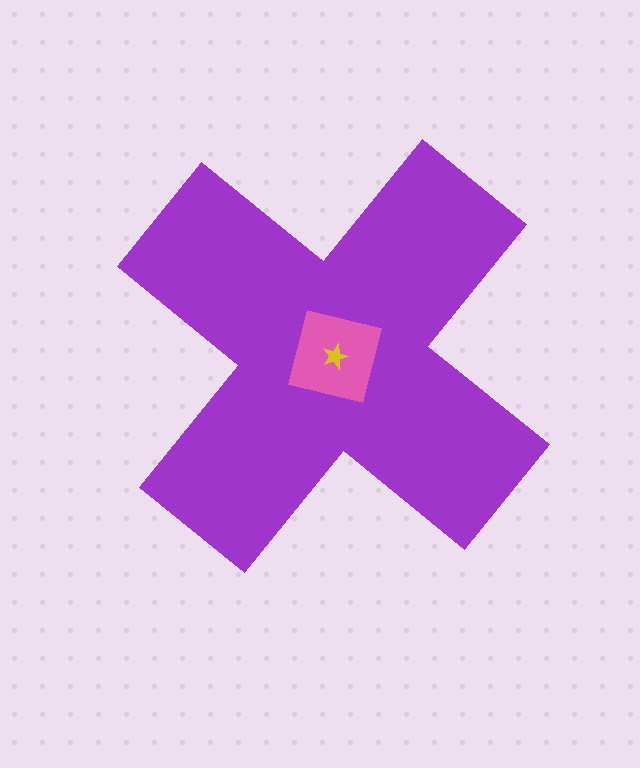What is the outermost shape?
The purple cross.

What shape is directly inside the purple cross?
The pink square.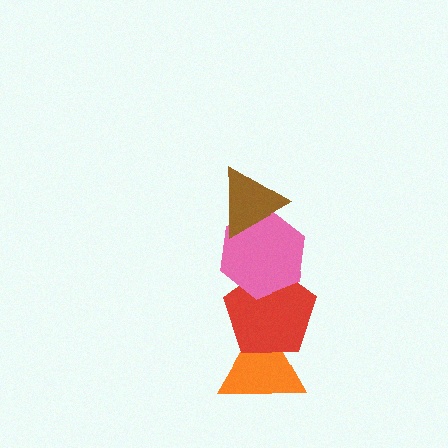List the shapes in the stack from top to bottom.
From top to bottom: the brown triangle, the pink hexagon, the red pentagon, the orange triangle.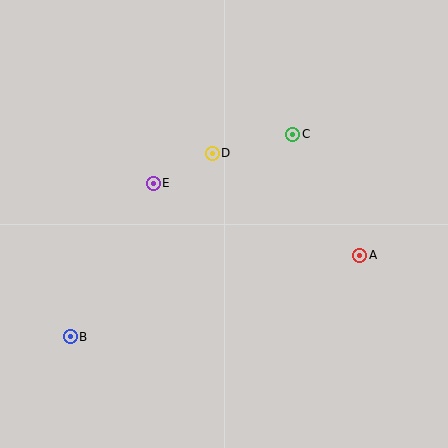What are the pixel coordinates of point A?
Point A is at (360, 255).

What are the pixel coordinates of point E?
Point E is at (153, 183).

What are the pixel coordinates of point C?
Point C is at (293, 134).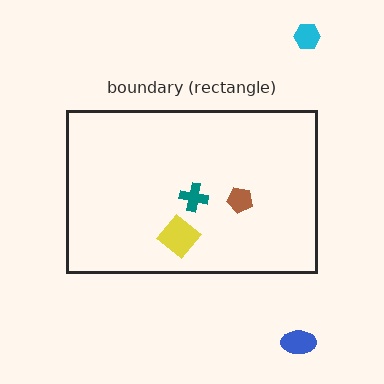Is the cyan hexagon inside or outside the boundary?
Outside.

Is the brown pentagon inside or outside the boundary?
Inside.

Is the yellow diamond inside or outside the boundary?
Inside.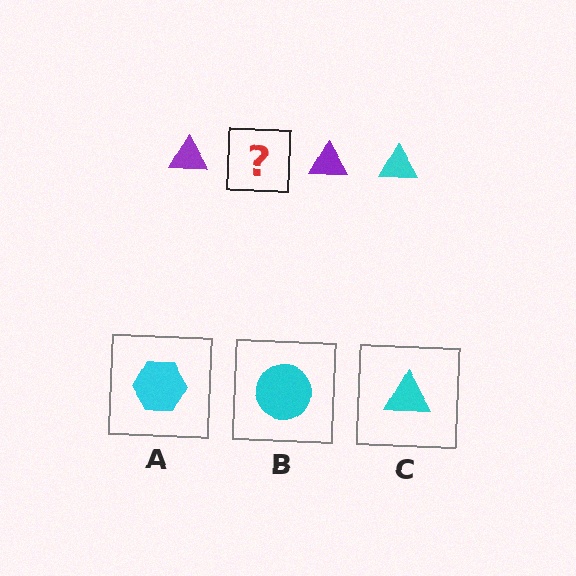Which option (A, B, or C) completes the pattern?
C.